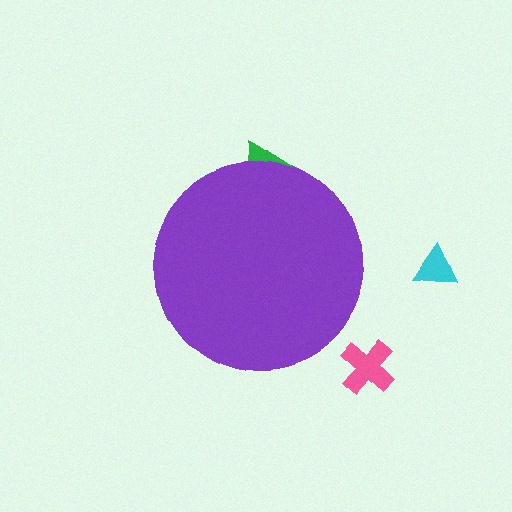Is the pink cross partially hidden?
No, the pink cross is fully visible.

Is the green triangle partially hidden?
Yes, the green triangle is partially hidden behind the purple circle.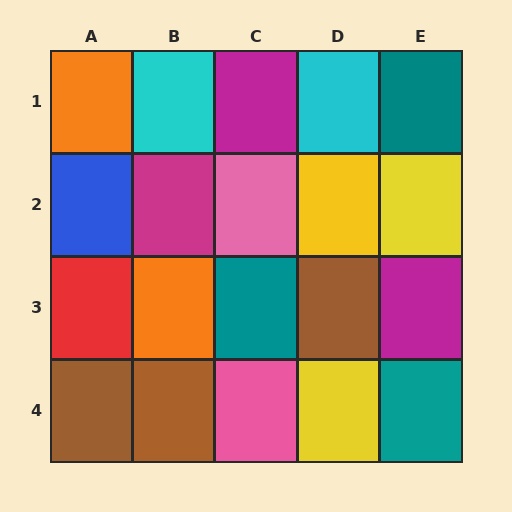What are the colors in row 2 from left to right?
Blue, magenta, pink, yellow, yellow.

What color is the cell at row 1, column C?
Magenta.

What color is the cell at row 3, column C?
Teal.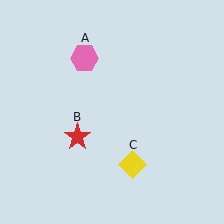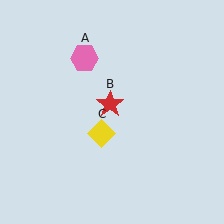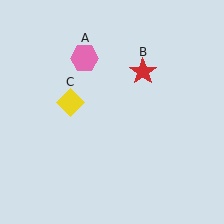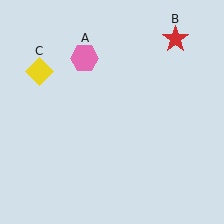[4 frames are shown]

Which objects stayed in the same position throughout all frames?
Pink hexagon (object A) remained stationary.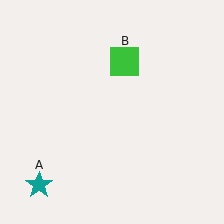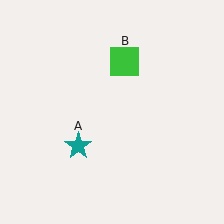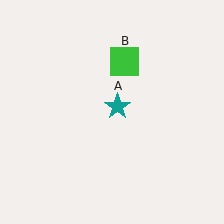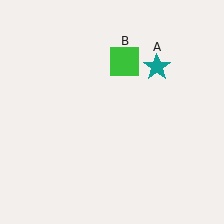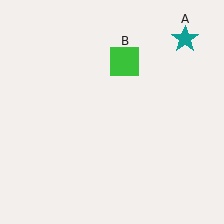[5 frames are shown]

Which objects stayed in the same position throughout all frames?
Green square (object B) remained stationary.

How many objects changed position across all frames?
1 object changed position: teal star (object A).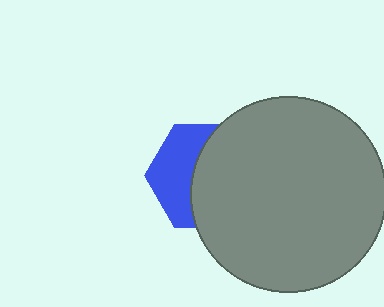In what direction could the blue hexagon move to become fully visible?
The blue hexagon could move left. That would shift it out from behind the gray circle entirely.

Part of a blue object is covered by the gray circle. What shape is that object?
It is a hexagon.